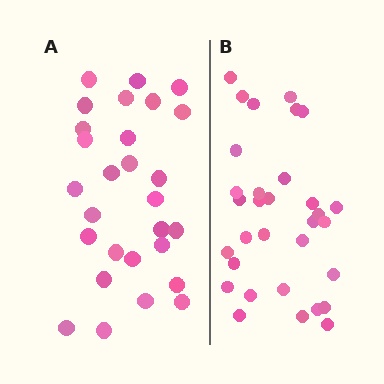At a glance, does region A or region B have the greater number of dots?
Region B (the right region) has more dots.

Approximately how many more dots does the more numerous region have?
Region B has about 4 more dots than region A.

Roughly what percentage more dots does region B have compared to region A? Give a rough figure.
About 15% more.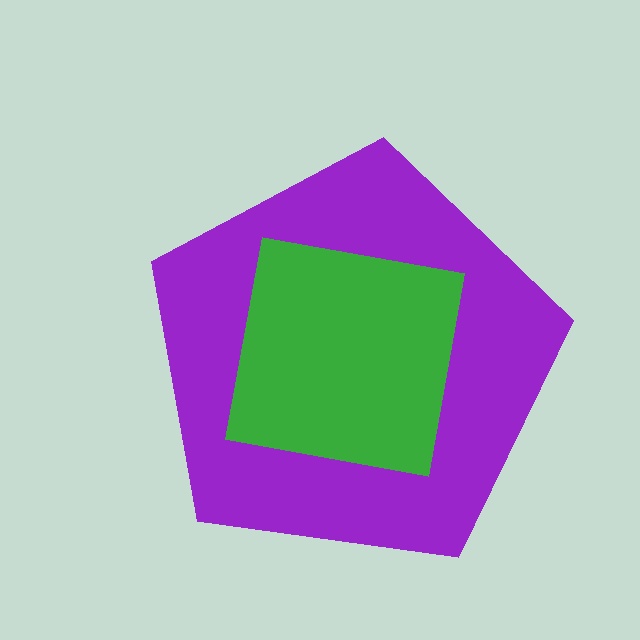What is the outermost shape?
The purple pentagon.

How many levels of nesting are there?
2.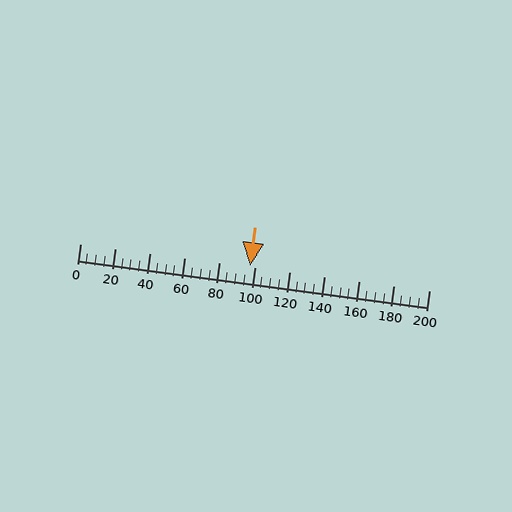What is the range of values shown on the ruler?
The ruler shows values from 0 to 200.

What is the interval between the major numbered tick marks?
The major tick marks are spaced 20 units apart.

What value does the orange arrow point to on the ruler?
The orange arrow points to approximately 98.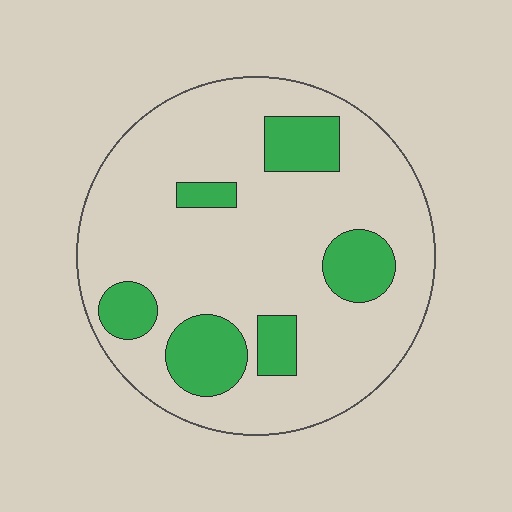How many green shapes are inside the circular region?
6.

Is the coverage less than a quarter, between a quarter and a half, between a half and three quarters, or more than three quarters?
Less than a quarter.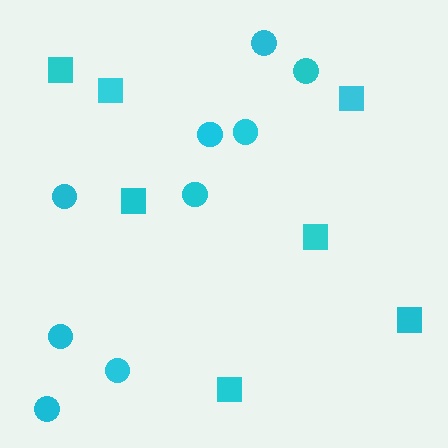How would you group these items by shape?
There are 2 groups: one group of circles (9) and one group of squares (7).